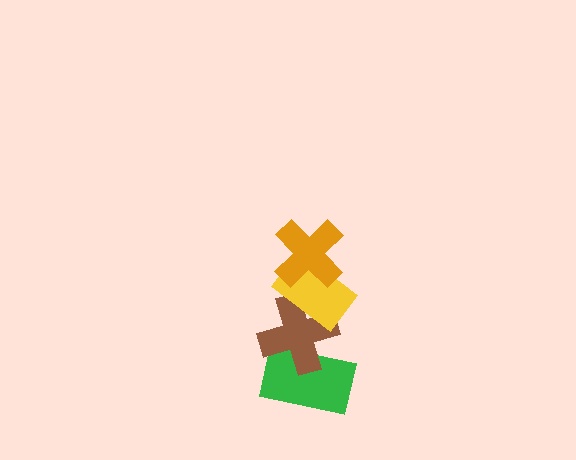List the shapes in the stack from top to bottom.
From top to bottom: the orange cross, the yellow rectangle, the brown cross, the green rectangle.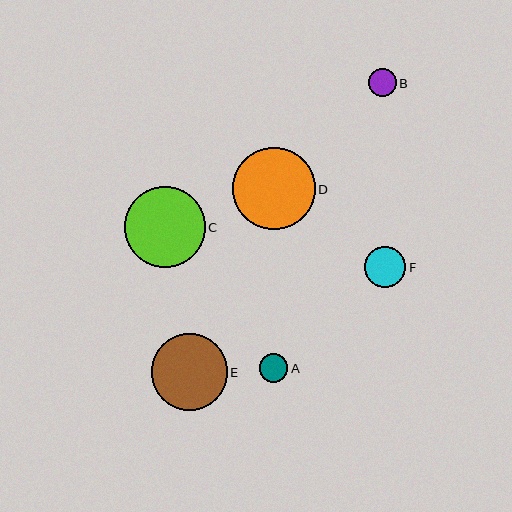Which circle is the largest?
Circle D is the largest with a size of approximately 83 pixels.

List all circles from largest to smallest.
From largest to smallest: D, C, E, F, A, B.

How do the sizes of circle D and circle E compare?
Circle D and circle E are approximately the same size.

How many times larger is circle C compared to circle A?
Circle C is approximately 2.8 times the size of circle A.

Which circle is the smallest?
Circle B is the smallest with a size of approximately 28 pixels.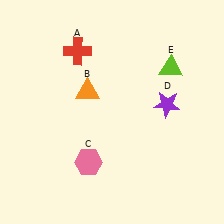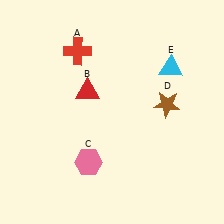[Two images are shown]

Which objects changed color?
B changed from orange to red. D changed from purple to brown. E changed from lime to cyan.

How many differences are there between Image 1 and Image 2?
There are 3 differences between the two images.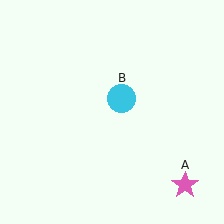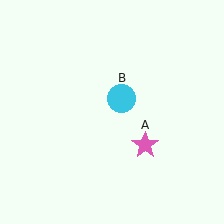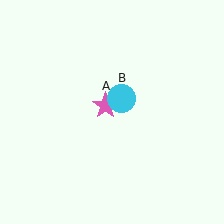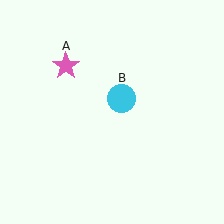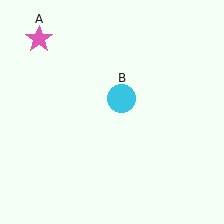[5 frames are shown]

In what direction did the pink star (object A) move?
The pink star (object A) moved up and to the left.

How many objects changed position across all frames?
1 object changed position: pink star (object A).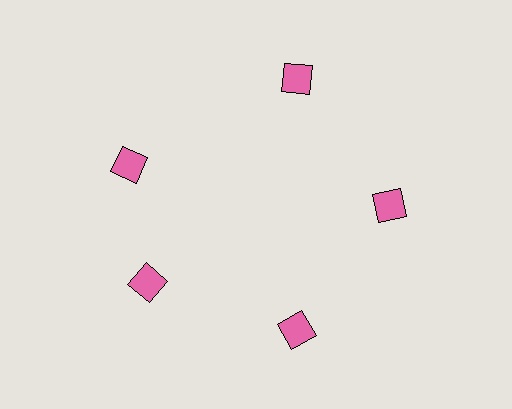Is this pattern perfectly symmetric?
No. The 5 pink squares are arranged in a ring, but one element near the 10 o'clock position is rotated out of alignment along the ring, breaking the 5-fold rotational symmetry.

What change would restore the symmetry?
The symmetry would be restored by rotating it back into even spacing with its neighbors so that all 5 squares sit at equal angles and equal distance from the center.